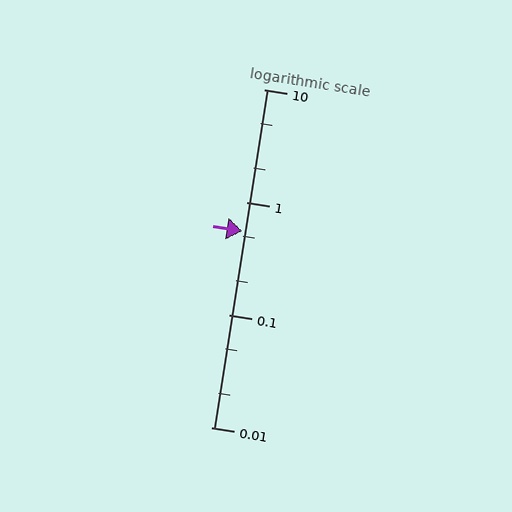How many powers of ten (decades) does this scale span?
The scale spans 3 decades, from 0.01 to 10.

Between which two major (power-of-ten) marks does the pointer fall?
The pointer is between 0.1 and 1.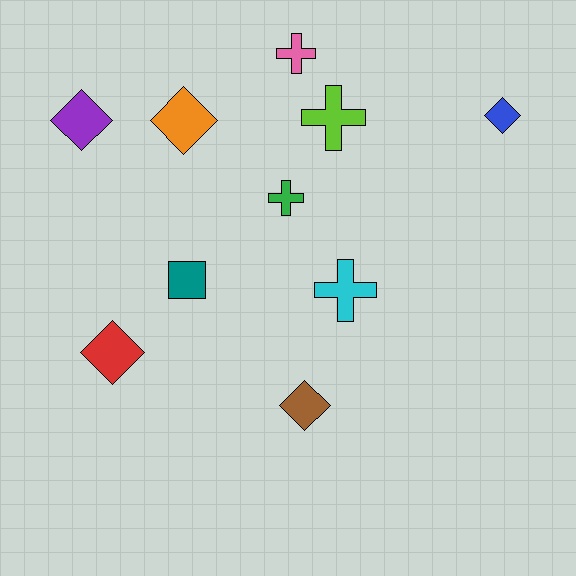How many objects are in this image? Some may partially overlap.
There are 10 objects.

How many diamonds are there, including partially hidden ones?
There are 5 diamonds.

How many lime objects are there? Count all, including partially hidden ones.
There is 1 lime object.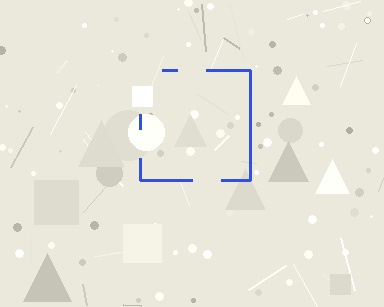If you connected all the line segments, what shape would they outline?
They would outline a square.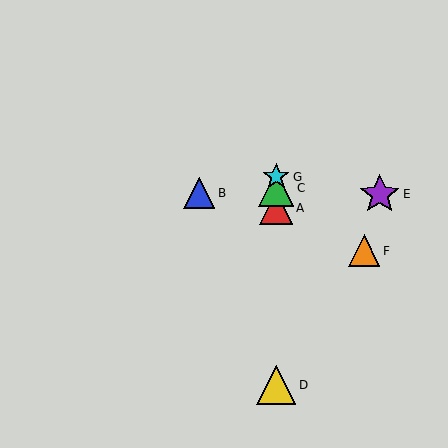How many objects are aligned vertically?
4 objects (A, C, D, G) are aligned vertically.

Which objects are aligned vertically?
Objects A, C, D, G are aligned vertically.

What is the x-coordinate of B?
Object B is at x≈199.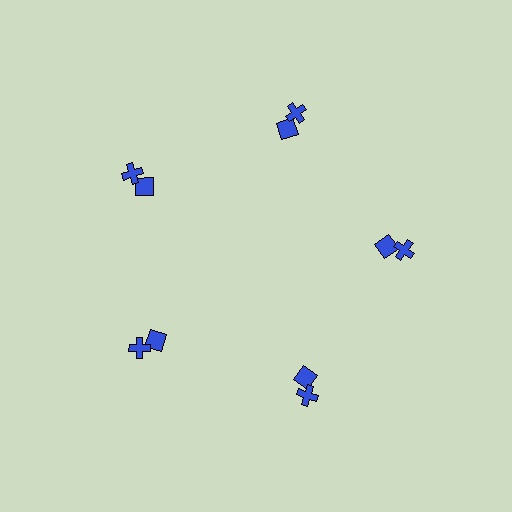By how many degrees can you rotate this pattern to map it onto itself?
The pattern maps onto itself every 72 degrees of rotation.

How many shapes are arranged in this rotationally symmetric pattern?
There are 10 shapes, arranged in 5 groups of 2.